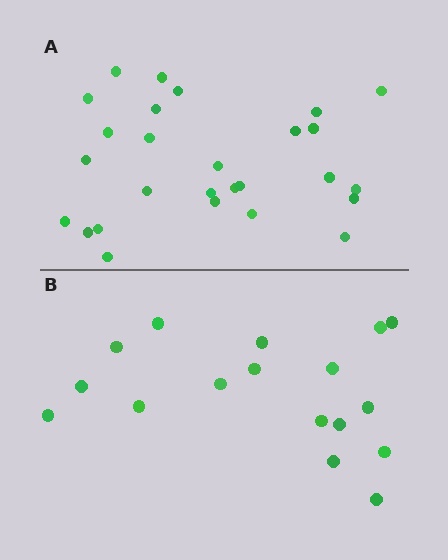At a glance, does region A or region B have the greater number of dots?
Region A (the top region) has more dots.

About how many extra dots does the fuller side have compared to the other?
Region A has roughly 10 or so more dots than region B.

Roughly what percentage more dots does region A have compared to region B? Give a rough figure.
About 60% more.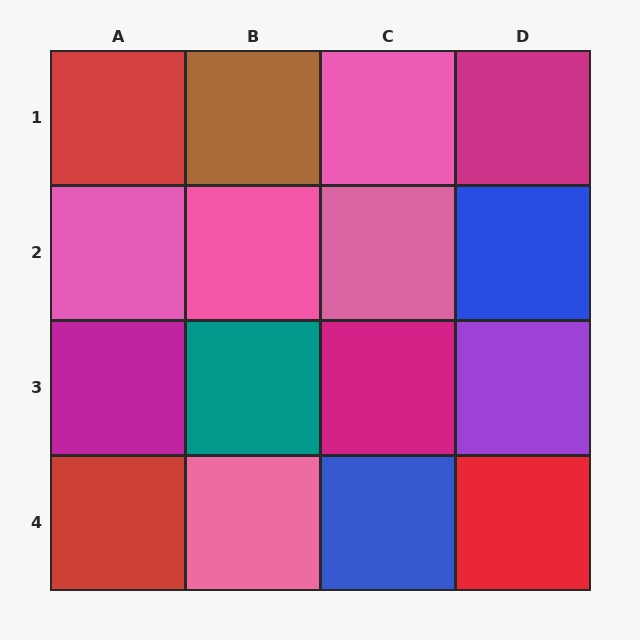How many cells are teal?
1 cell is teal.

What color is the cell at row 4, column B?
Pink.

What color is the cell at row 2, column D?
Blue.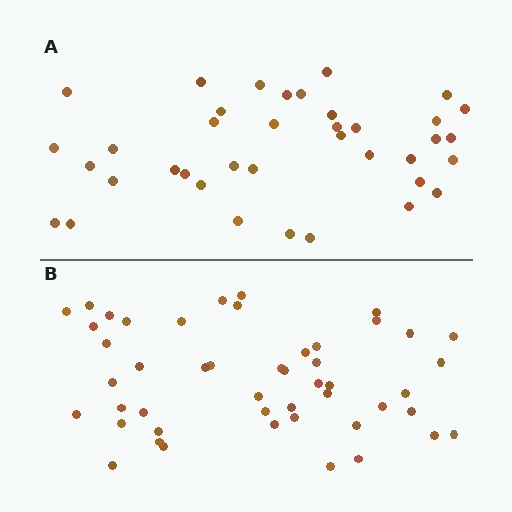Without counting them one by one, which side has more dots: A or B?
Region B (the bottom region) has more dots.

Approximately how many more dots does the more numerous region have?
Region B has roughly 10 or so more dots than region A.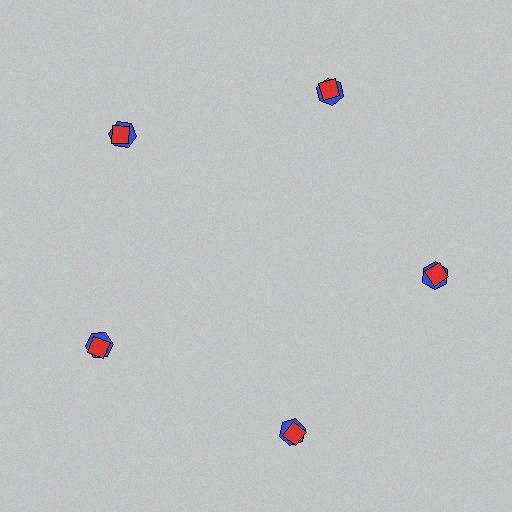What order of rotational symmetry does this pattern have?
This pattern has 5-fold rotational symmetry.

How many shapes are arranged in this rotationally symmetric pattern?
There are 10 shapes, arranged in 5 groups of 2.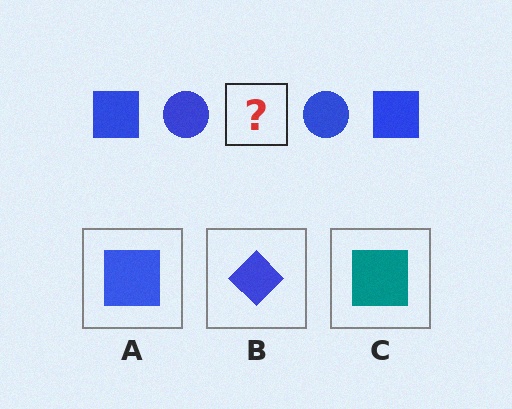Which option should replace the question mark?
Option A.